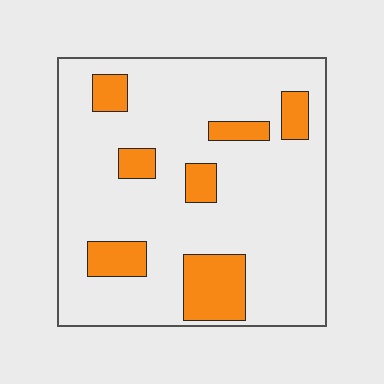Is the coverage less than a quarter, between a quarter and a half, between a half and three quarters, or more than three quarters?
Less than a quarter.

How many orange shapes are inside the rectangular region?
7.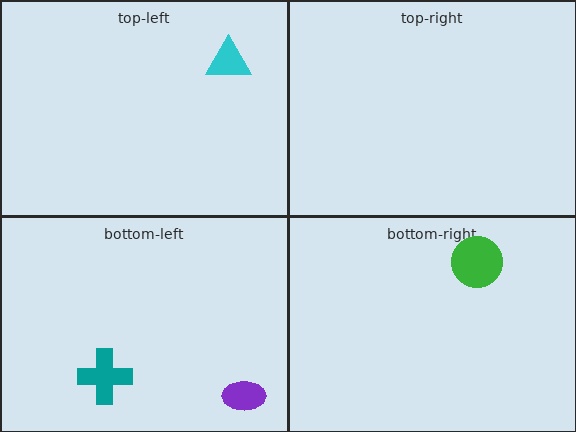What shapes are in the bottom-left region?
The teal cross, the purple ellipse.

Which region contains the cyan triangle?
The top-left region.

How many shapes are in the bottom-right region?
1.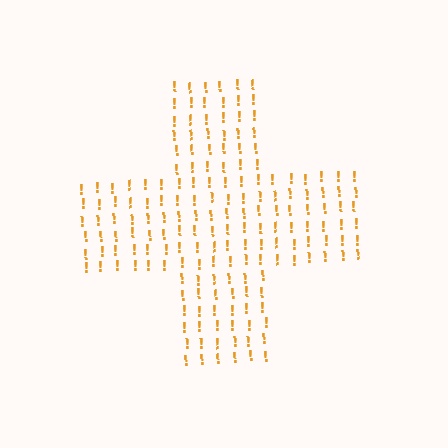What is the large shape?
The large shape is a cross.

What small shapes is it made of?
It is made of small exclamation marks.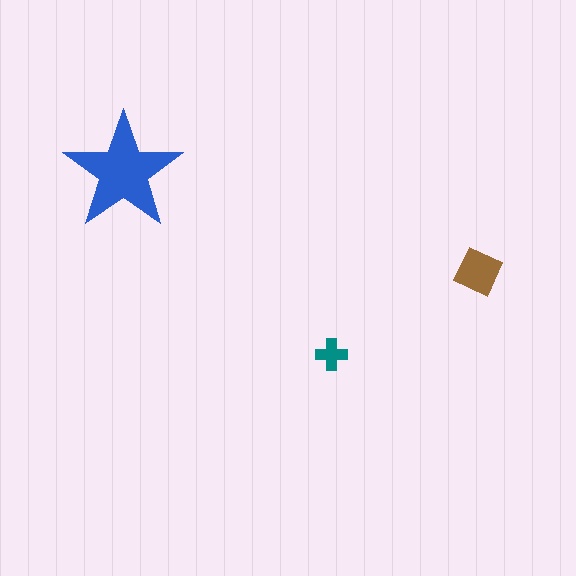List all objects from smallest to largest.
The teal cross, the brown square, the blue star.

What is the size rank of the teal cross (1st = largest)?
3rd.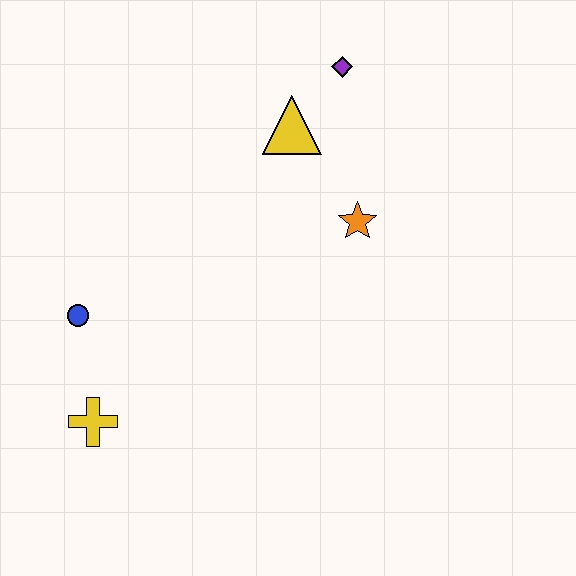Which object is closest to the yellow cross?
The blue circle is closest to the yellow cross.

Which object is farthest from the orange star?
The yellow cross is farthest from the orange star.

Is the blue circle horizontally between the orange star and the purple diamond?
No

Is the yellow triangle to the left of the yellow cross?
No